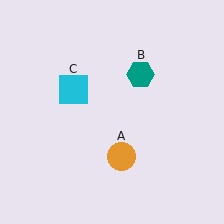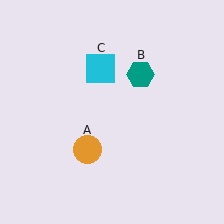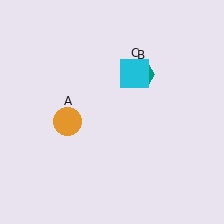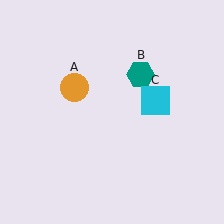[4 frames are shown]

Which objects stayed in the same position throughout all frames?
Teal hexagon (object B) remained stationary.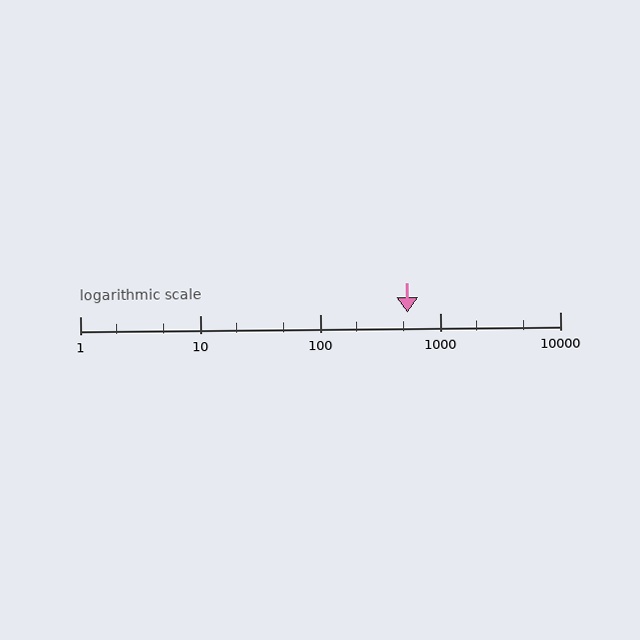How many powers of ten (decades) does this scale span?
The scale spans 4 decades, from 1 to 10000.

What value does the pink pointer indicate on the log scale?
The pointer indicates approximately 540.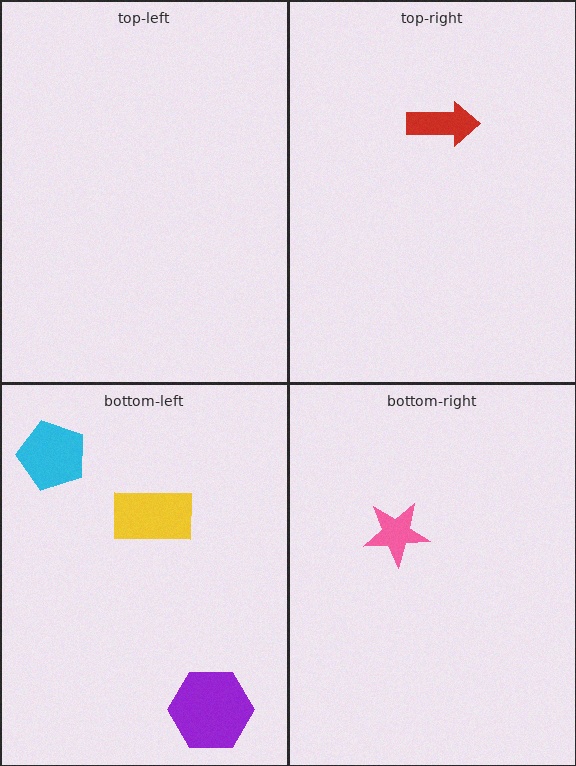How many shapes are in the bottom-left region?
3.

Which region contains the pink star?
The bottom-right region.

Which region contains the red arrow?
The top-right region.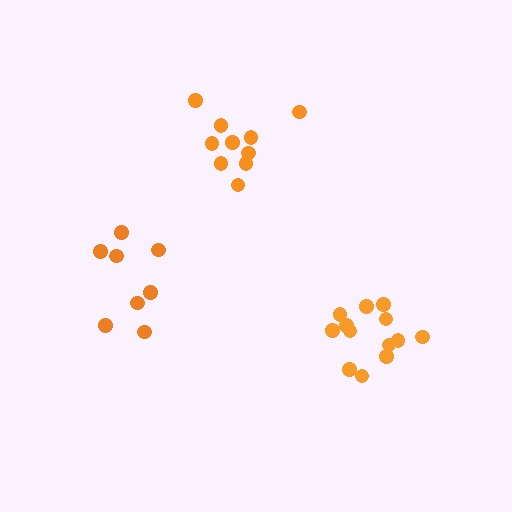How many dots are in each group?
Group 1: 13 dots, Group 2: 8 dots, Group 3: 10 dots (31 total).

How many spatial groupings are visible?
There are 3 spatial groupings.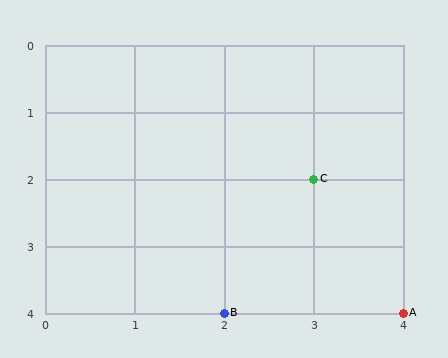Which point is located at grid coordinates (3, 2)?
Point C is at (3, 2).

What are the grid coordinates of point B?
Point B is at grid coordinates (2, 4).